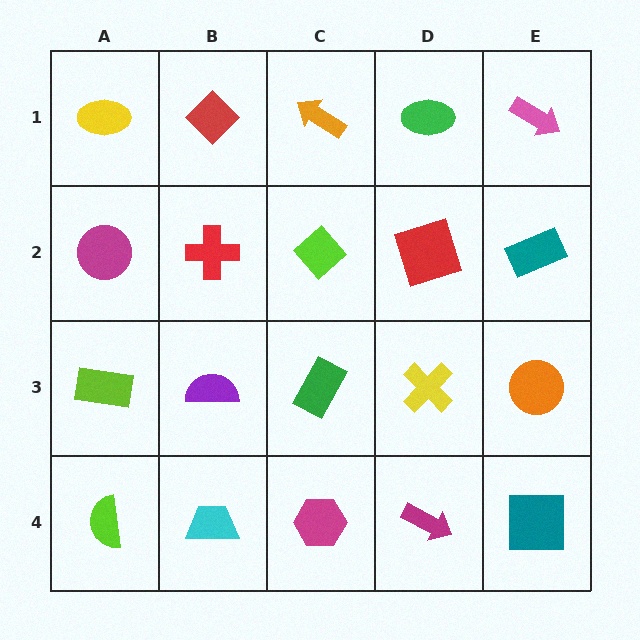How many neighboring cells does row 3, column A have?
3.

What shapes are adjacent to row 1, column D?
A red square (row 2, column D), an orange arrow (row 1, column C), a pink arrow (row 1, column E).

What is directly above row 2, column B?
A red diamond.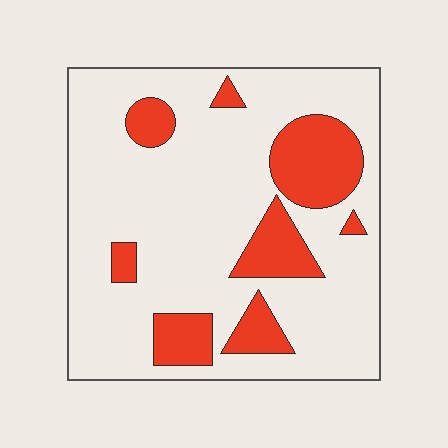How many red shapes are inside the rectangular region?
8.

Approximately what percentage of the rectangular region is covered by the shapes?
Approximately 20%.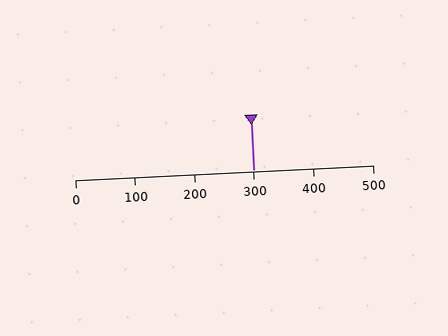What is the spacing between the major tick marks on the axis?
The major ticks are spaced 100 apart.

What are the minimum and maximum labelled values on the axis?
The axis runs from 0 to 500.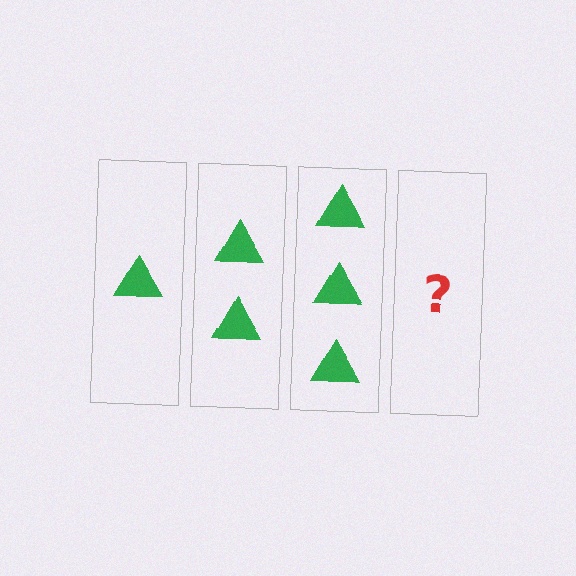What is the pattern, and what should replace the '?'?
The pattern is that each step adds one more triangle. The '?' should be 4 triangles.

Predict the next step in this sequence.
The next step is 4 triangles.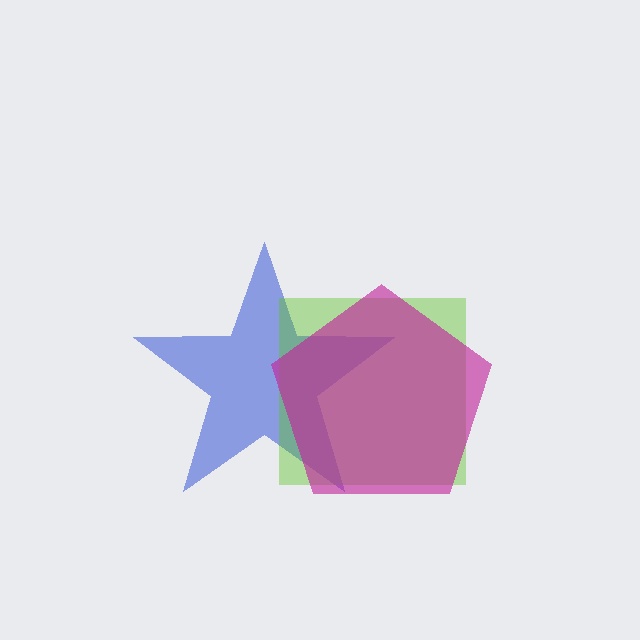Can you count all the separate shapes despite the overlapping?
Yes, there are 3 separate shapes.